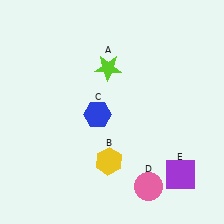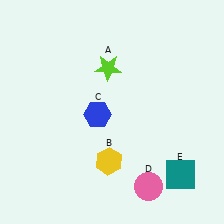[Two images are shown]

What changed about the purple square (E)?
In Image 1, E is purple. In Image 2, it changed to teal.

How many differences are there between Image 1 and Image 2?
There is 1 difference between the two images.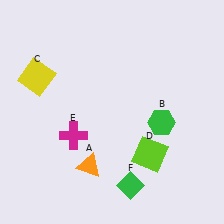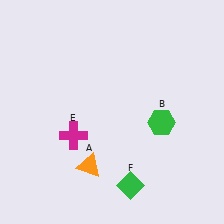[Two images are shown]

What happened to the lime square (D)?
The lime square (D) was removed in Image 2. It was in the bottom-right area of Image 1.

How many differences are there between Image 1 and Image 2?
There are 2 differences between the two images.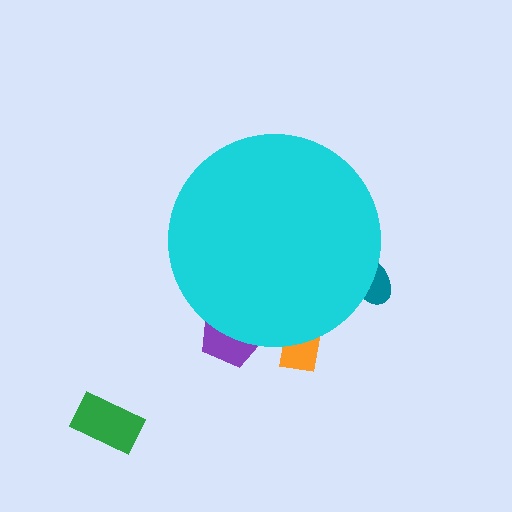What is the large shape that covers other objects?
A cyan circle.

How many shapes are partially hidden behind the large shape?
3 shapes are partially hidden.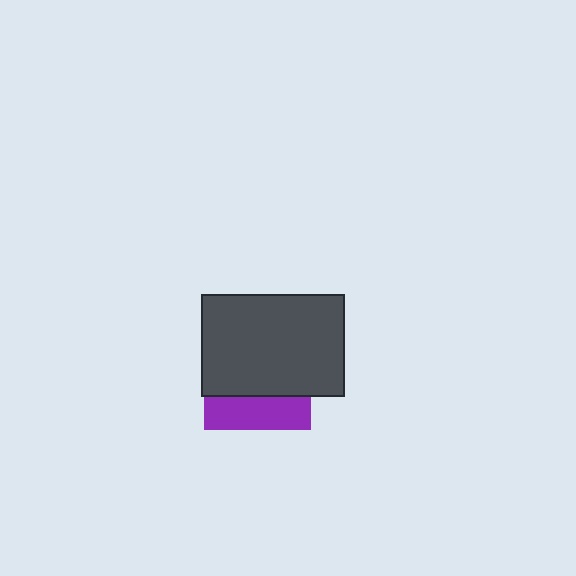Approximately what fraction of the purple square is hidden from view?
Roughly 70% of the purple square is hidden behind the dark gray rectangle.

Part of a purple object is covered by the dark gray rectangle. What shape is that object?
It is a square.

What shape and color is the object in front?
The object in front is a dark gray rectangle.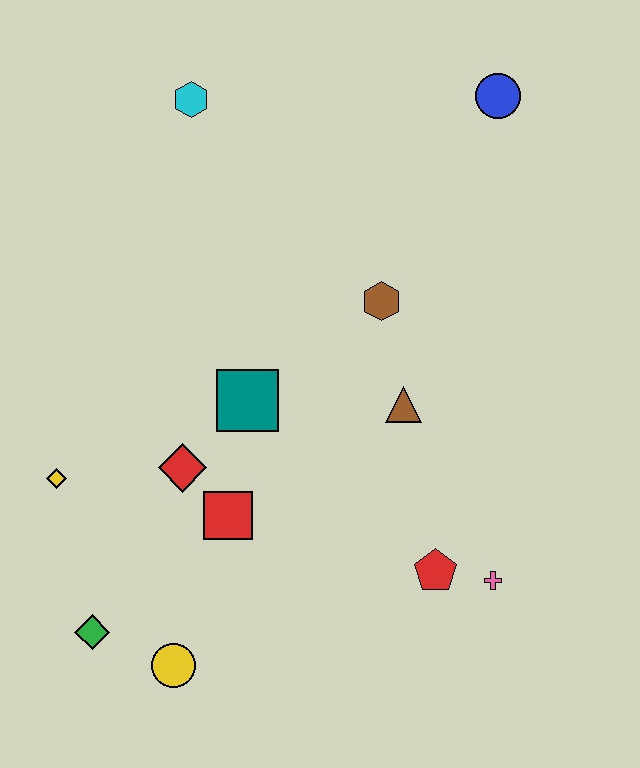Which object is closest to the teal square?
The red diamond is closest to the teal square.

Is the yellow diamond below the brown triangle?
Yes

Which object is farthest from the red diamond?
The blue circle is farthest from the red diamond.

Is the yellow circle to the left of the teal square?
Yes